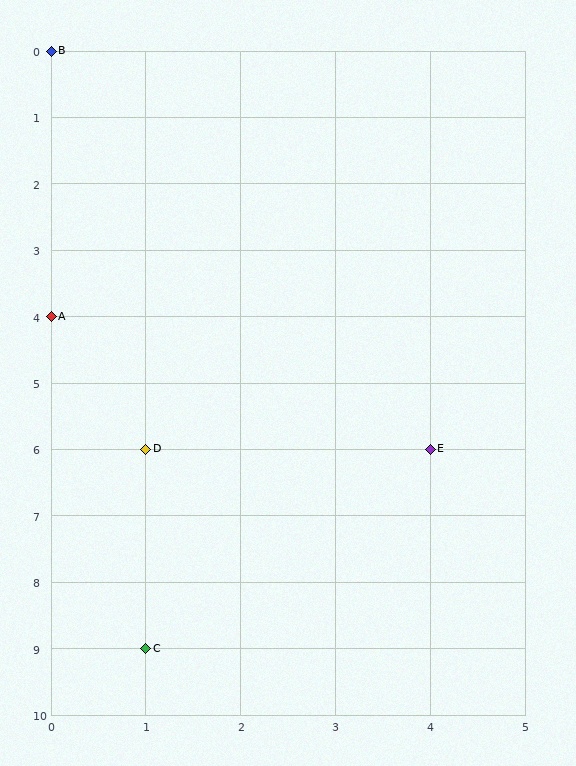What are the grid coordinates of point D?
Point D is at grid coordinates (1, 6).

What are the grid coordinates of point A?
Point A is at grid coordinates (0, 4).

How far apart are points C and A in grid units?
Points C and A are 1 column and 5 rows apart (about 5.1 grid units diagonally).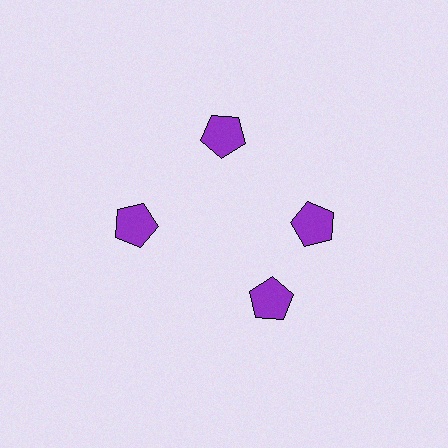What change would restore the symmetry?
The symmetry would be restored by rotating it back into even spacing with its neighbors so that all 4 pentagons sit at equal angles and equal distance from the center.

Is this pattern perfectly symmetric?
No. The 4 purple pentagons are arranged in a ring, but one element near the 6 o'clock position is rotated out of alignment along the ring, breaking the 4-fold rotational symmetry.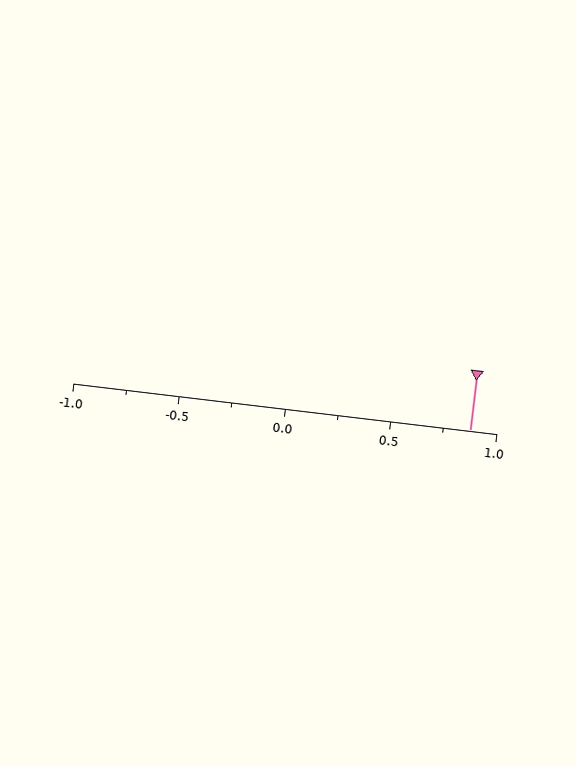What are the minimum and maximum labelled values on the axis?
The axis runs from -1.0 to 1.0.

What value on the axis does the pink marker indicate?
The marker indicates approximately 0.88.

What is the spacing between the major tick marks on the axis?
The major ticks are spaced 0.5 apart.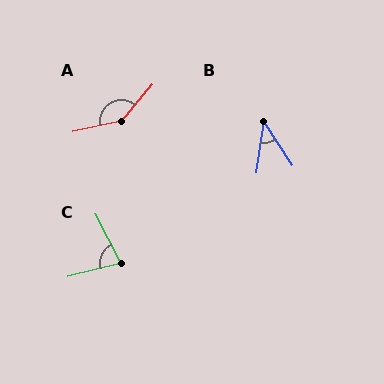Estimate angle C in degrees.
Approximately 77 degrees.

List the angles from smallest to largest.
B (42°), C (77°), A (142°).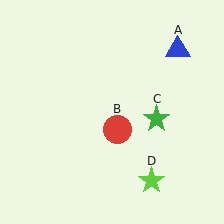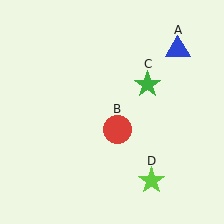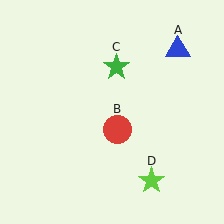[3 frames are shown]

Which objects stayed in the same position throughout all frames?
Blue triangle (object A) and red circle (object B) and lime star (object D) remained stationary.